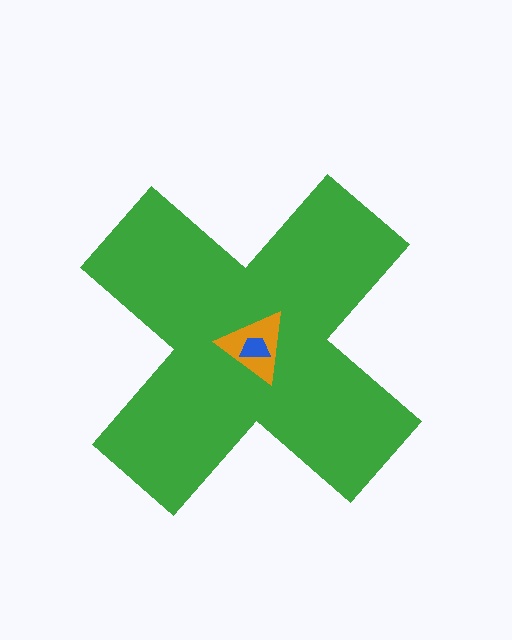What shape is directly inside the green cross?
The orange triangle.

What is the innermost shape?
The blue trapezoid.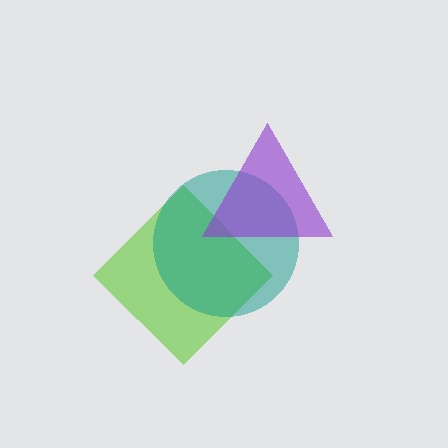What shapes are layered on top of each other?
The layered shapes are: a lime diamond, a teal circle, a purple triangle.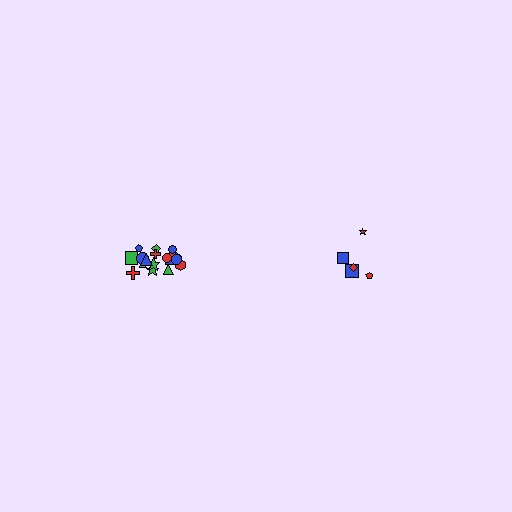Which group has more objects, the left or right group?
The left group.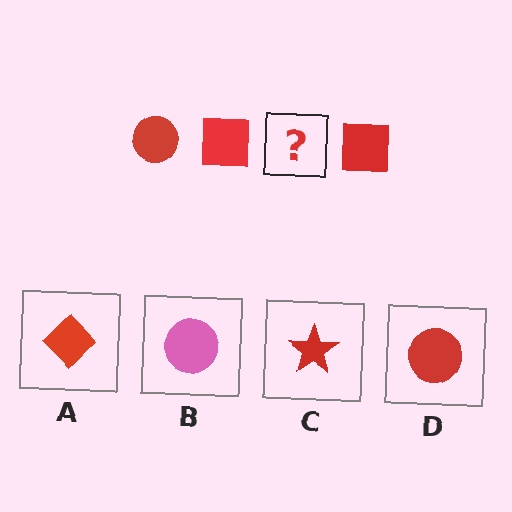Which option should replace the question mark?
Option D.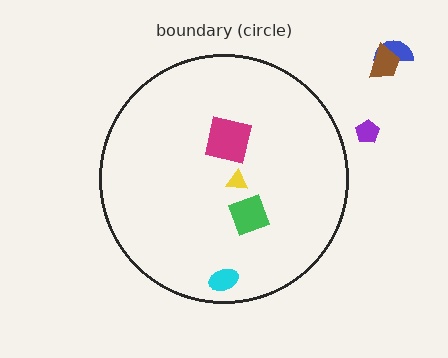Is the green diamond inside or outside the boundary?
Inside.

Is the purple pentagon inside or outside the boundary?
Outside.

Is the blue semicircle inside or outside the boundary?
Outside.